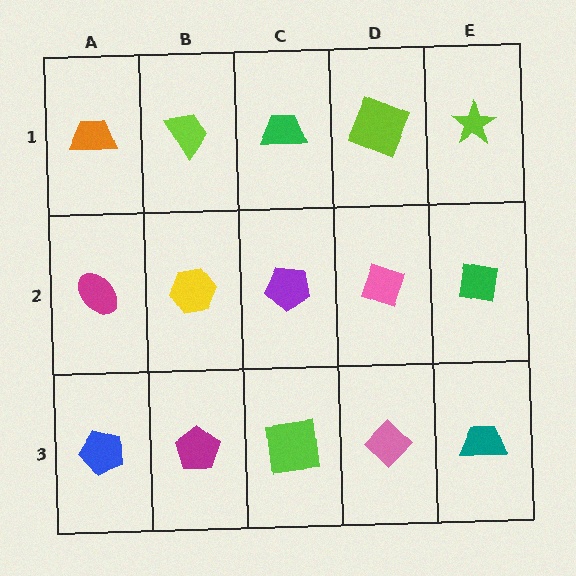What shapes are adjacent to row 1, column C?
A purple pentagon (row 2, column C), a lime trapezoid (row 1, column B), a lime square (row 1, column D).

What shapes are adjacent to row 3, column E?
A green square (row 2, column E), a pink diamond (row 3, column D).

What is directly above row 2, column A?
An orange trapezoid.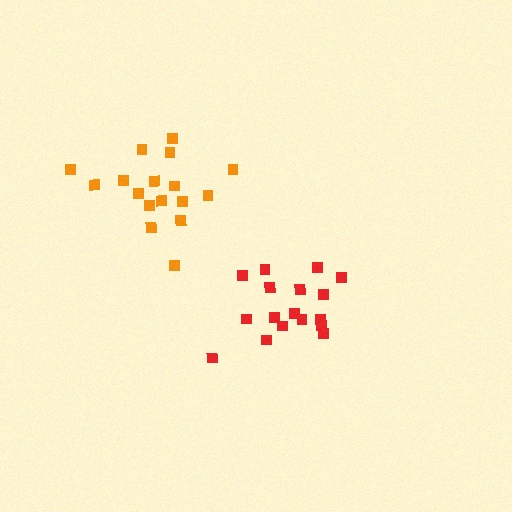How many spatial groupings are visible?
There are 2 spatial groupings.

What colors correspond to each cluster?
The clusters are colored: orange, red.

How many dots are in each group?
Group 1: 17 dots, Group 2: 17 dots (34 total).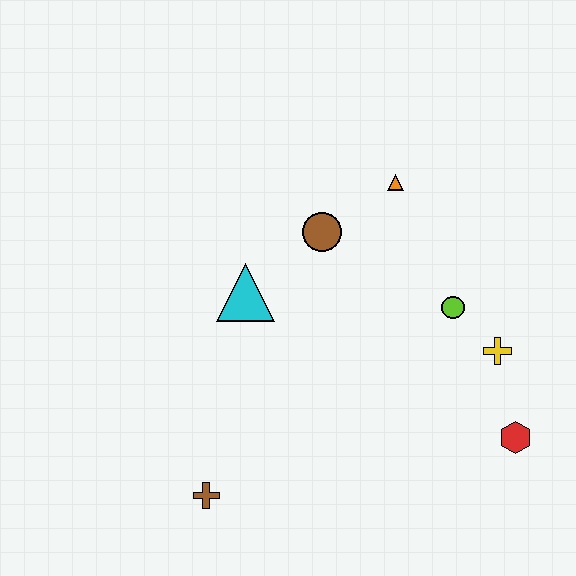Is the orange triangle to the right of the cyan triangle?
Yes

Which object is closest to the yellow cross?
The lime circle is closest to the yellow cross.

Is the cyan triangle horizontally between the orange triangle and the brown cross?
Yes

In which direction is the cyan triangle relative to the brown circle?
The cyan triangle is to the left of the brown circle.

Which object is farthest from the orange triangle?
The brown cross is farthest from the orange triangle.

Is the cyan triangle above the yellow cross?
Yes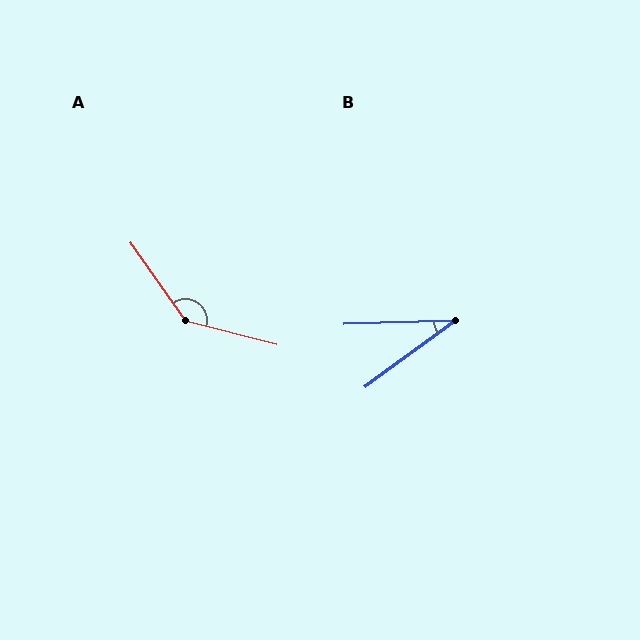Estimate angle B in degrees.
Approximately 34 degrees.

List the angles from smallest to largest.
B (34°), A (140°).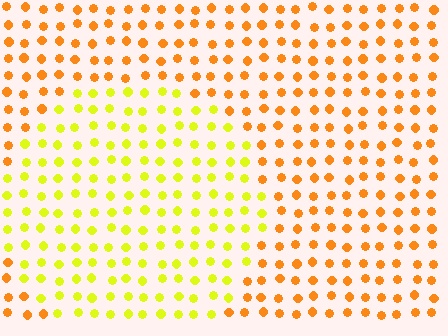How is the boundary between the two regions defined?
The boundary is defined purely by a slight shift in hue (about 38 degrees). Spacing, size, and orientation are identical on both sides.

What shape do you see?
I see a circle.